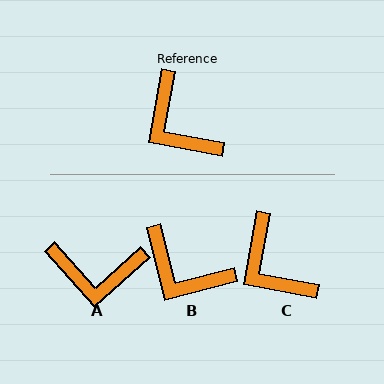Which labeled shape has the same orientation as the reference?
C.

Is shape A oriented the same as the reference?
No, it is off by about 52 degrees.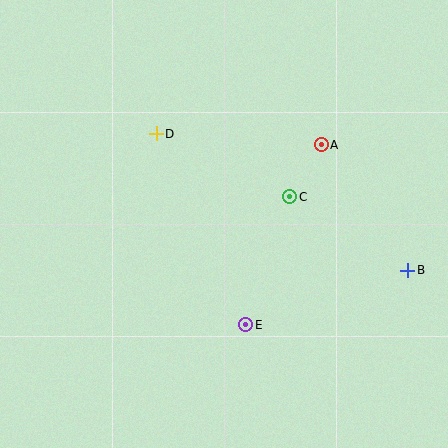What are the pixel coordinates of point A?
Point A is at (321, 145).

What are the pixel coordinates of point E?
Point E is at (246, 325).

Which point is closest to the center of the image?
Point C at (290, 197) is closest to the center.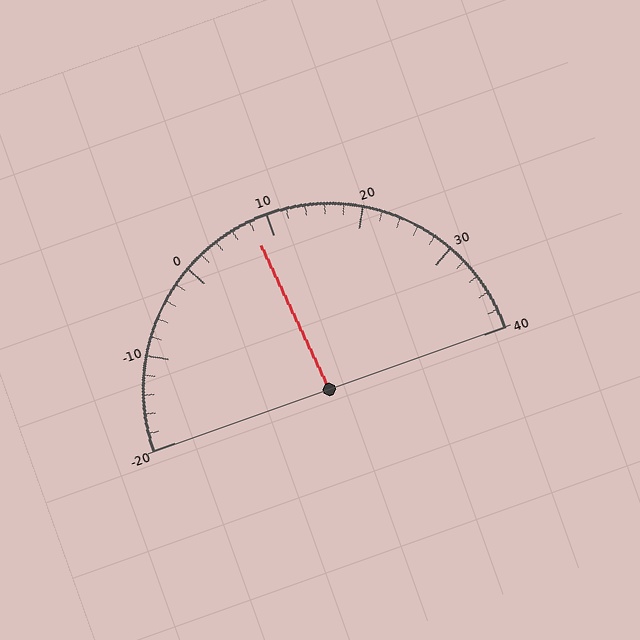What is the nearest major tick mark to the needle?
The nearest major tick mark is 10.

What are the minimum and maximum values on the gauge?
The gauge ranges from -20 to 40.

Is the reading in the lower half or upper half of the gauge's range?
The reading is in the lower half of the range (-20 to 40).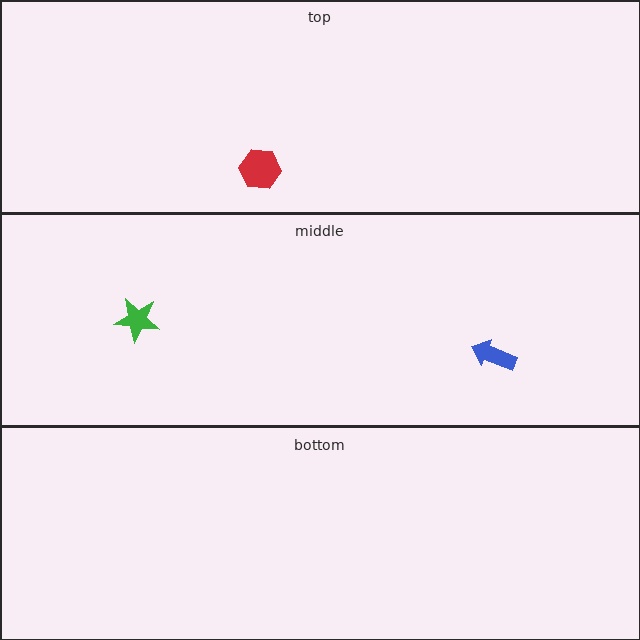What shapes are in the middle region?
The green star, the blue arrow.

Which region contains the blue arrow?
The middle region.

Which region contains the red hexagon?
The top region.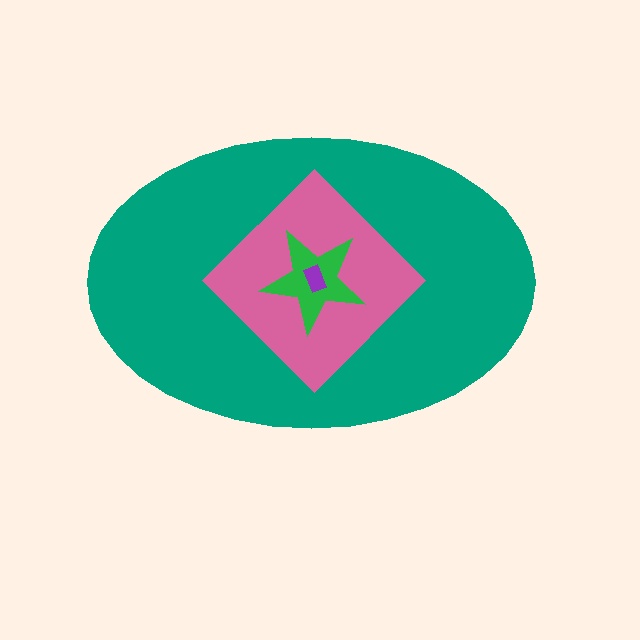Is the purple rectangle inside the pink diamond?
Yes.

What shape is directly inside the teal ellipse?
The pink diamond.